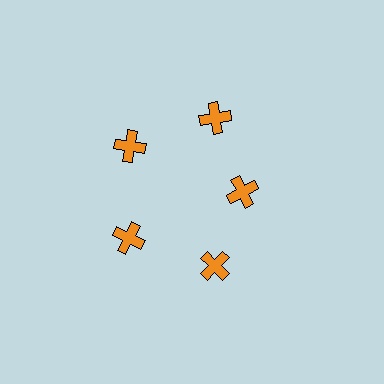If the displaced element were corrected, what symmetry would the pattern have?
It would have 5-fold rotational symmetry — the pattern would map onto itself every 72 degrees.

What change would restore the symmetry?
The symmetry would be restored by moving it outward, back onto the ring so that all 5 crosses sit at equal angles and equal distance from the center.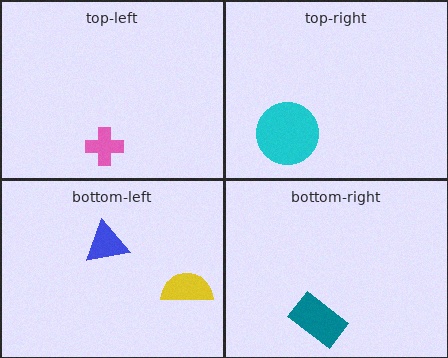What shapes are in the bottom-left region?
The yellow semicircle, the blue triangle.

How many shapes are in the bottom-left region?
2.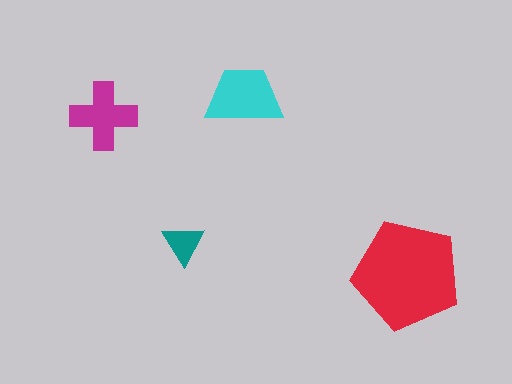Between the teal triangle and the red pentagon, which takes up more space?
The red pentagon.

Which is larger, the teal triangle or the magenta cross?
The magenta cross.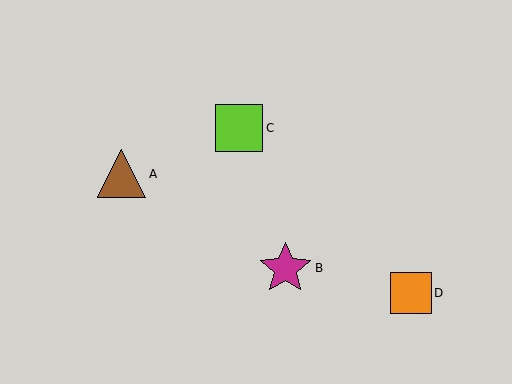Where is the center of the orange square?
The center of the orange square is at (411, 293).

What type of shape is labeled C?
Shape C is a lime square.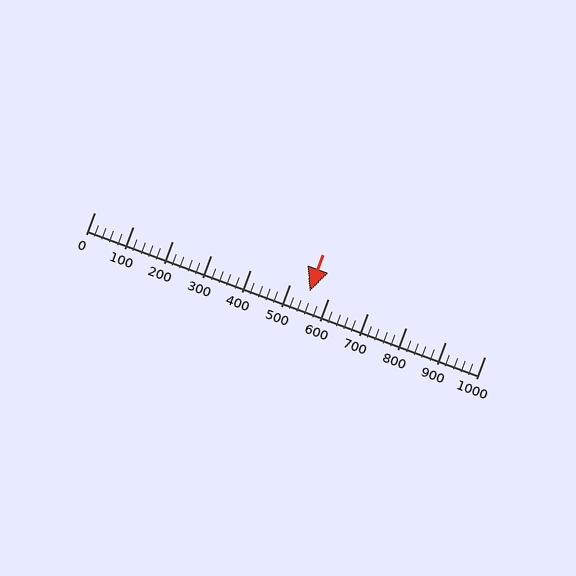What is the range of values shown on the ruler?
The ruler shows values from 0 to 1000.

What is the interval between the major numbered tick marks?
The major tick marks are spaced 100 units apart.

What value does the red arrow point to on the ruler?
The red arrow points to approximately 552.